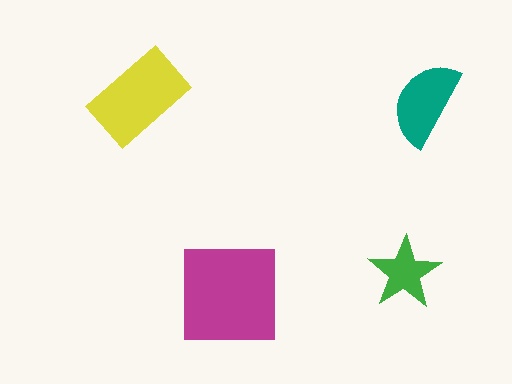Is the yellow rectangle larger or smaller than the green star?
Larger.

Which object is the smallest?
The green star.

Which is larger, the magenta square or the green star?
The magenta square.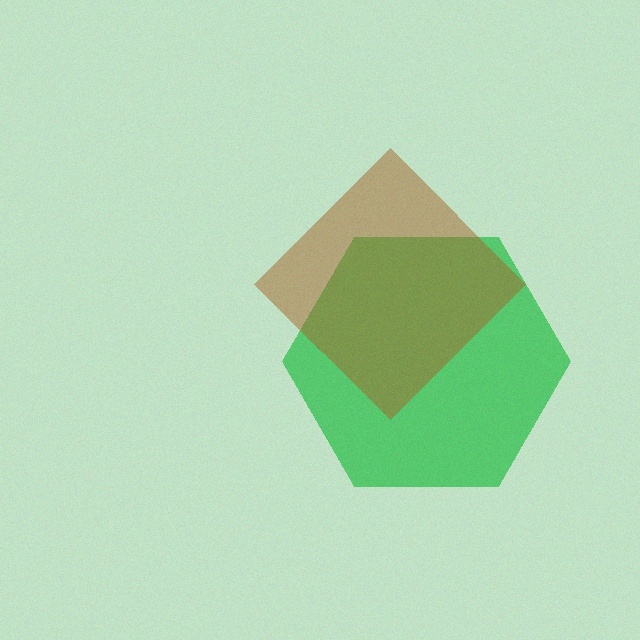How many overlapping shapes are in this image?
There are 2 overlapping shapes in the image.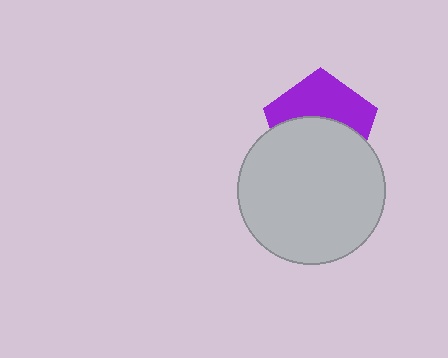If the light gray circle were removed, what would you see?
You would see the complete purple pentagon.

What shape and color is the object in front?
The object in front is a light gray circle.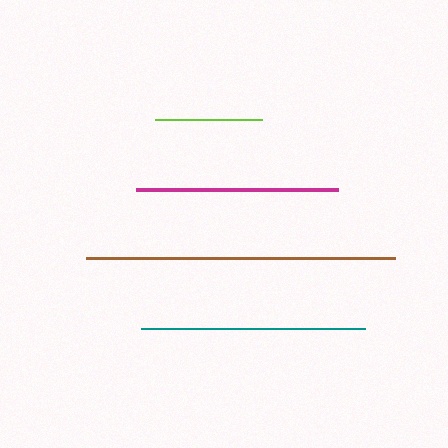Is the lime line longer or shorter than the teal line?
The teal line is longer than the lime line.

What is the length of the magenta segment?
The magenta segment is approximately 201 pixels long.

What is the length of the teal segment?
The teal segment is approximately 223 pixels long.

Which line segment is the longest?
The brown line is the longest at approximately 309 pixels.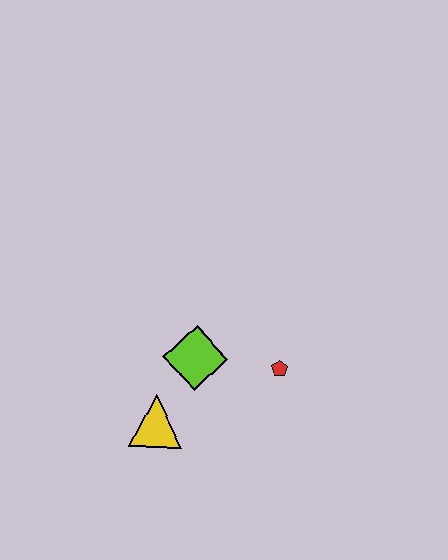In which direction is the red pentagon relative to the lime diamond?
The red pentagon is to the right of the lime diamond.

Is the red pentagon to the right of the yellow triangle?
Yes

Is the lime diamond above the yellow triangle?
Yes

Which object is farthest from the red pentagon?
The yellow triangle is farthest from the red pentagon.